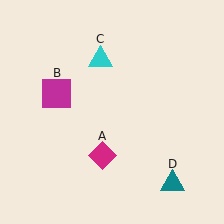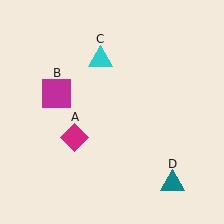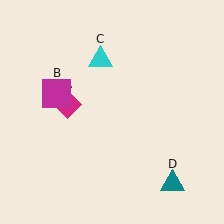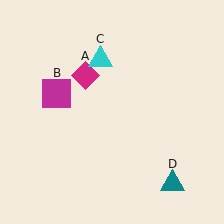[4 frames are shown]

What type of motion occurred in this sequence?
The magenta diamond (object A) rotated clockwise around the center of the scene.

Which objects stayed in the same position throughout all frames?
Magenta square (object B) and cyan triangle (object C) and teal triangle (object D) remained stationary.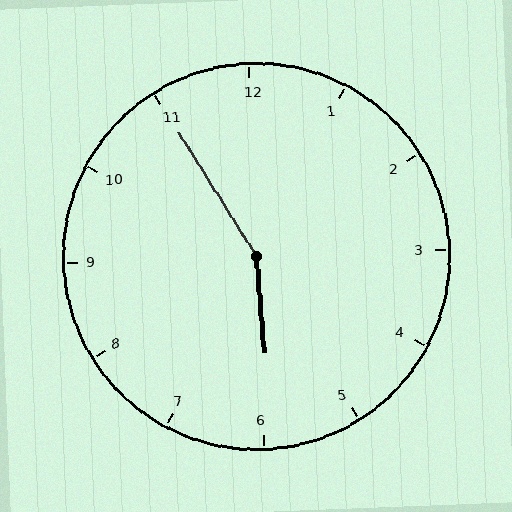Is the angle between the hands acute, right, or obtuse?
It is obtuse.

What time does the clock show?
5:55.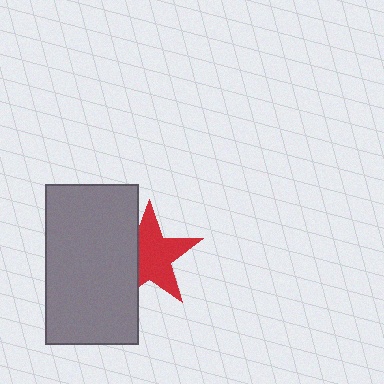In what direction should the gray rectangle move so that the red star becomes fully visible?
The gray rectangle should move left. That is the shortest direction to clear the overlap and leave the red star fully visible.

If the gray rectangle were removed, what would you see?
You would see the complete red star.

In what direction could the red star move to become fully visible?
The red star could move right. That would shift it out from behind the gray rectangle entirely.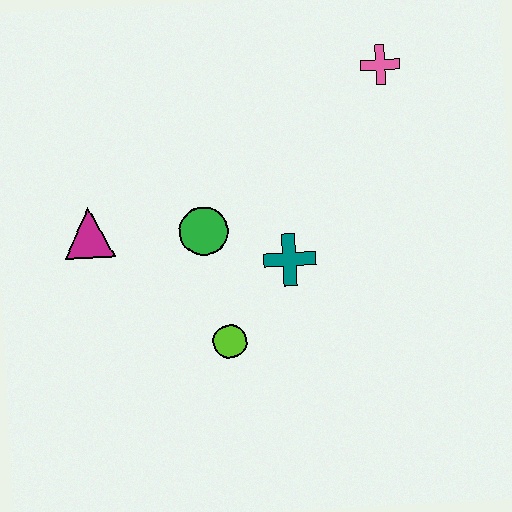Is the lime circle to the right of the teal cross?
No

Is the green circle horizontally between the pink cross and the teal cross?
No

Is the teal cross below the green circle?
Yes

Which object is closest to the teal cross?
The green circle is closest to the teal cross.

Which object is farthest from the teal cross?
The pink cross is farthest from the teal cross.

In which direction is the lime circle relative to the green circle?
The lime circle is below the green circle.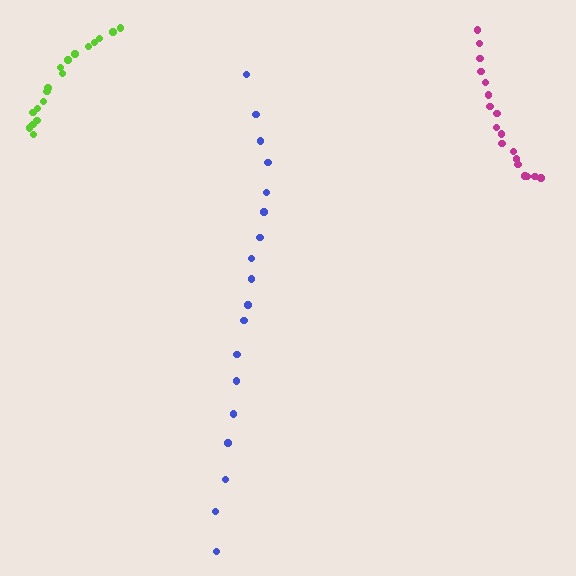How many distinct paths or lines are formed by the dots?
There are 3 distinct paths.